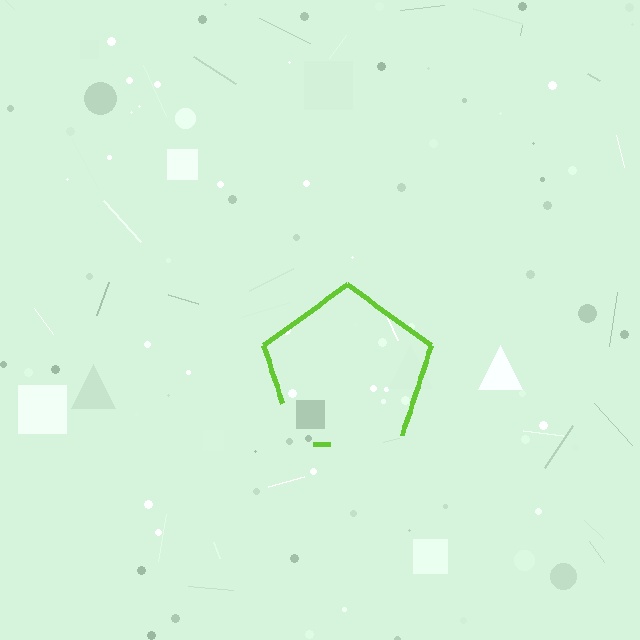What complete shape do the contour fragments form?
The contour fragments form a pentagon.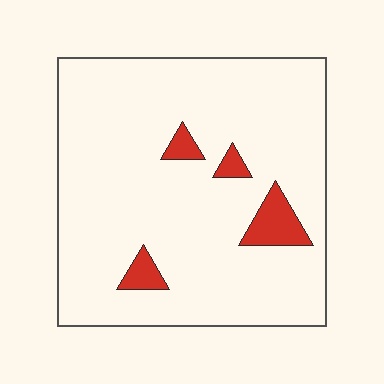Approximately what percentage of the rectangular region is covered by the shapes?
Approximately 10%.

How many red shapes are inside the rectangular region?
4.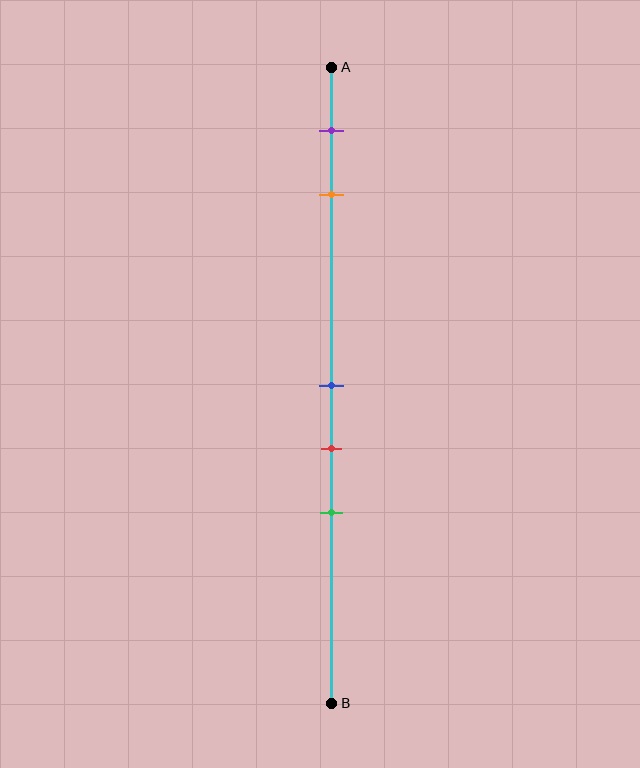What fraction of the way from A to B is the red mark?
The red mark is approximately 60% (0.6) of the way from A to B.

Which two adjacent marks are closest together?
The blue and red marks are the closest adjacent pair.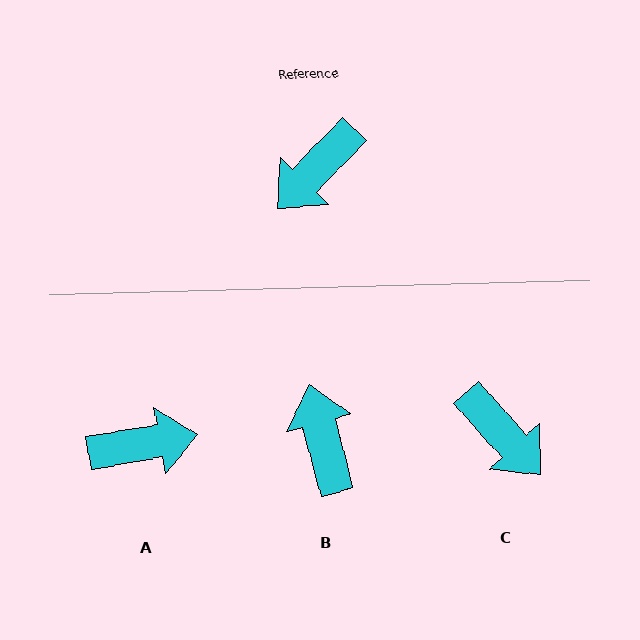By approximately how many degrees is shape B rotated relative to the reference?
Approximately 121 degrees clockwise.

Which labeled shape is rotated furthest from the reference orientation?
A, about 144 degrees away.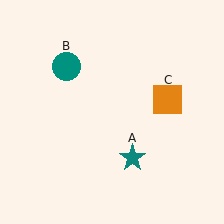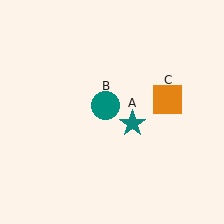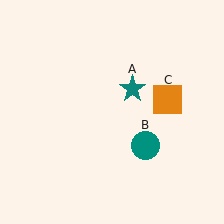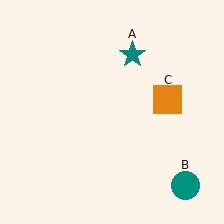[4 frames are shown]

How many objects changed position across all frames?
2 objects changed position: teal star (object A), teal circle (object B).